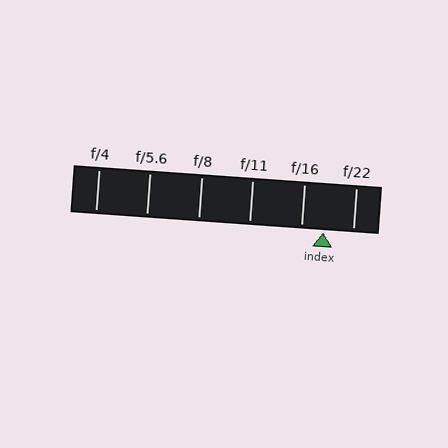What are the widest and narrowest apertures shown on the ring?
The widest aperture shown is f/4 and the narrowest is f/22.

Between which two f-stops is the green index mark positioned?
The index mark is between f/16 and f/22.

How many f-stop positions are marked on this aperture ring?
There are 6 f-stop positions marked.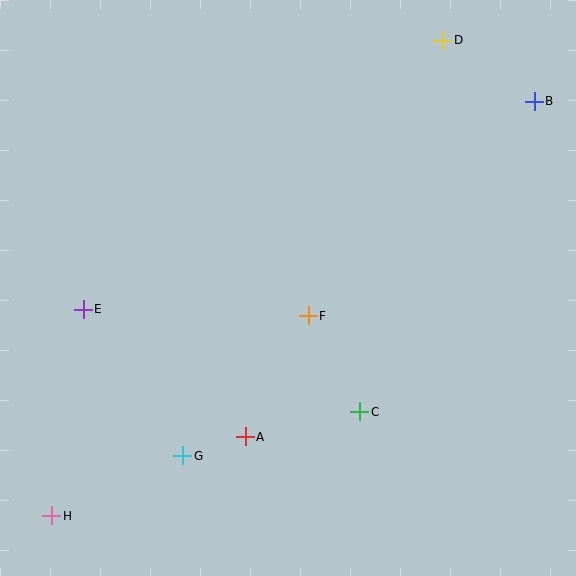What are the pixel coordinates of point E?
Point E is at (83, 309).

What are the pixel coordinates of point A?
Point A is at (245, 437).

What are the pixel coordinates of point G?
Point G is at (183, 456).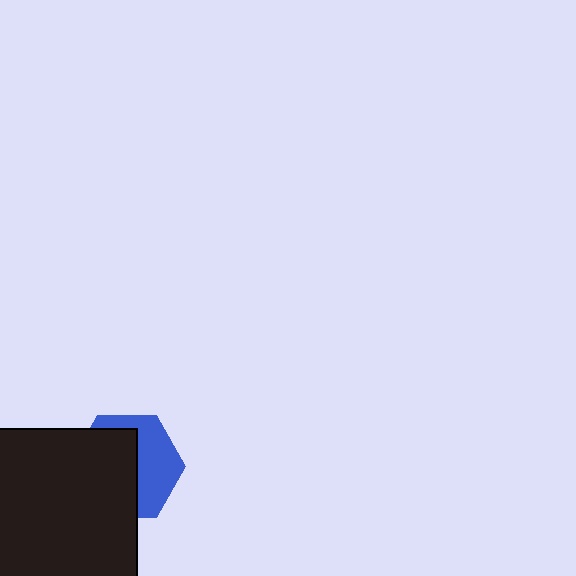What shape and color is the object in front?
The object in front is a black square.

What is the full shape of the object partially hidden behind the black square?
The partially hidden object is a blue hexagon.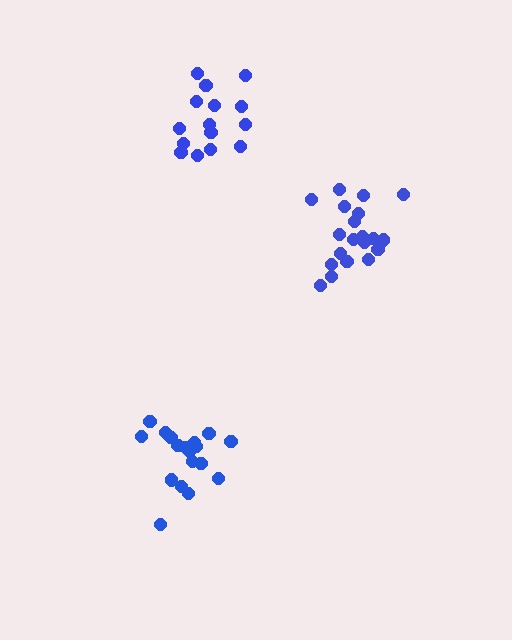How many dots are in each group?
Group 1: 15 dots, Group 2: 18 dots, Group 3: 20 dots (53 total).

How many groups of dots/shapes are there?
There are 3 groups.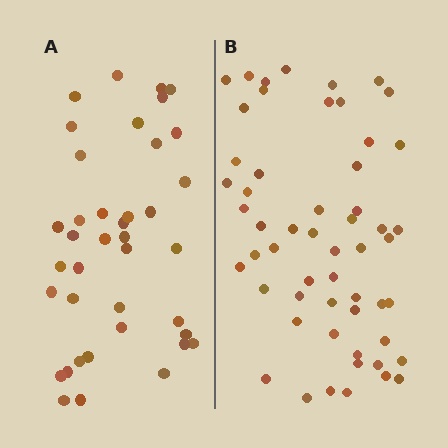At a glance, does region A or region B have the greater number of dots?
Region B (the right region) has more dots.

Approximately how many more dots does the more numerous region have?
Region B has approximately 15 more dots than region A.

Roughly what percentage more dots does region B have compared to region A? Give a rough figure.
About 40% more.